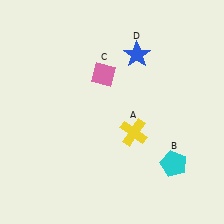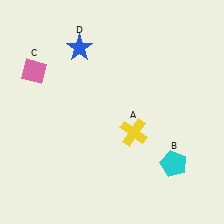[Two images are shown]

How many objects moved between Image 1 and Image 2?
2 objects moved between the two images.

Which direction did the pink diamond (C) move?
The pink diamond (C) moved left.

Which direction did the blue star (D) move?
The blue star (D) moved left.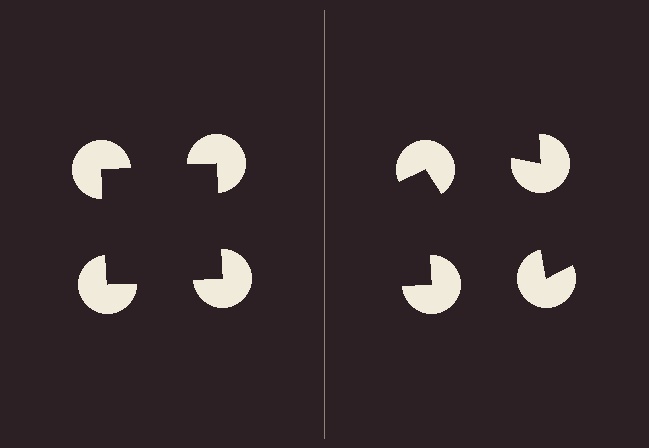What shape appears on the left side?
An illusory square.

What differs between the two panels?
The pac-man discs are positioned identically on both sides; only the wedge orientations differ. On the left they align to a square; on the right they are misaligned.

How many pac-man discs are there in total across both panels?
8 — 4 on each side.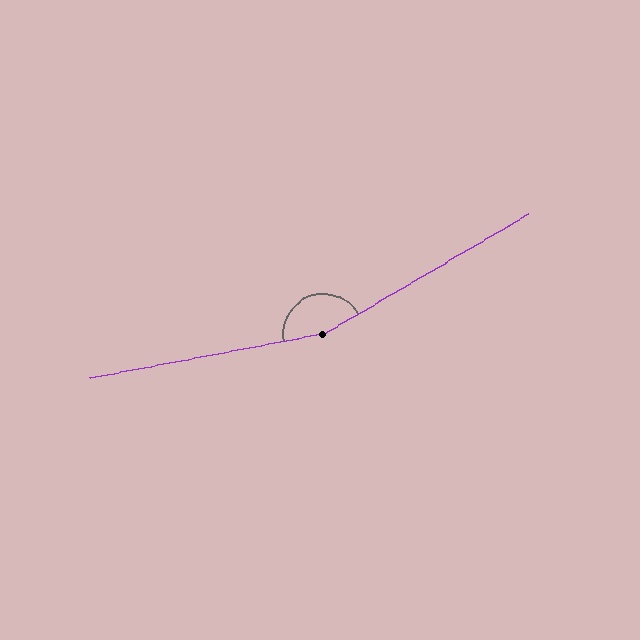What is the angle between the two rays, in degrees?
Approximately 161 degrees.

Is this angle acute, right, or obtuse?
It is obtuse.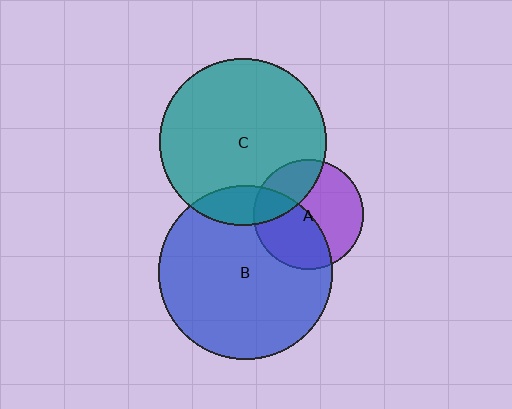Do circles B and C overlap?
Yes.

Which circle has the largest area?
Circle B (blue).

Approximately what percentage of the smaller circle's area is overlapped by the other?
Approximately 15%.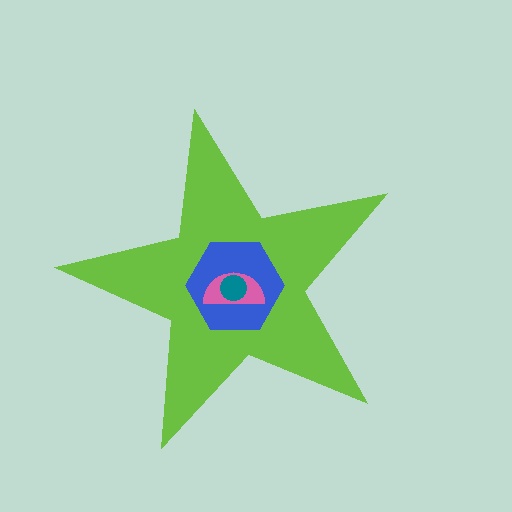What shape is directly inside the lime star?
The blue hexagon.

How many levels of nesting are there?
4.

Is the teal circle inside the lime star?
Yes.